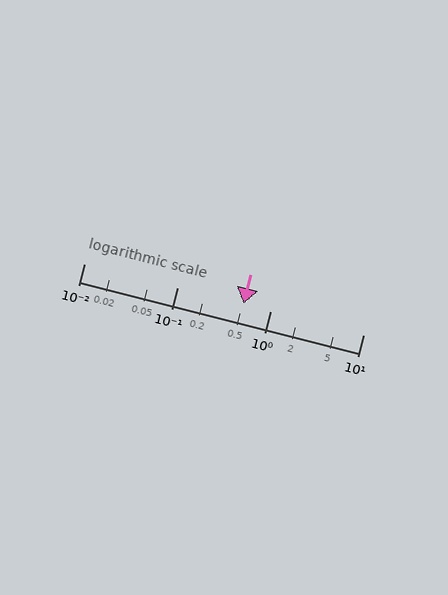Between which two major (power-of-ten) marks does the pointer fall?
The pointer is between 0.1 and 1.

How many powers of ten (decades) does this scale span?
The scale spans 3 decades, from 0.01 to 10.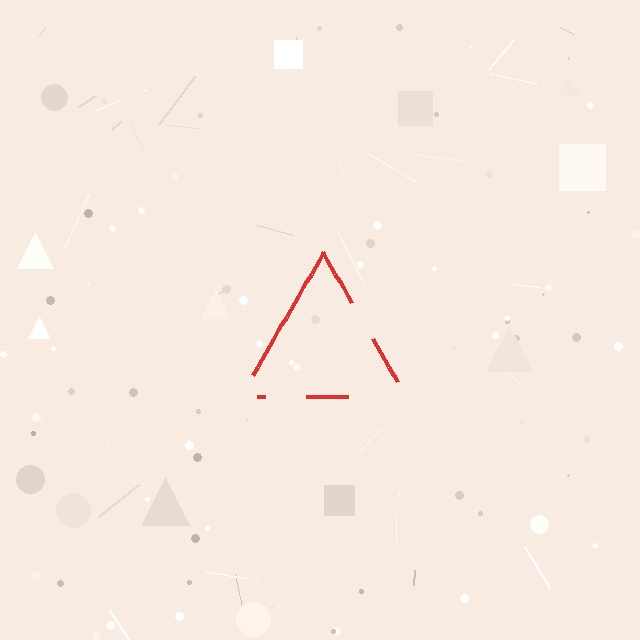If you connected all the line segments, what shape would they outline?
They would outline a triangle.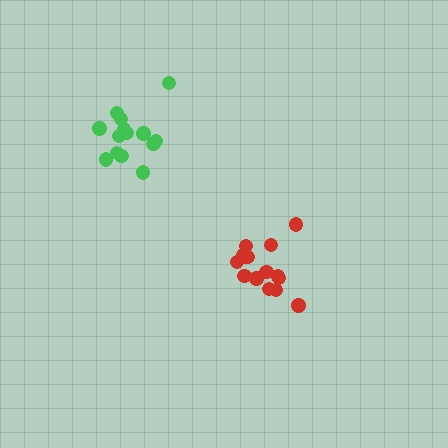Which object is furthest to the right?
The red cluster is rightmost.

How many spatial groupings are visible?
There are 2 spatial groupings.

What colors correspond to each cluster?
The clusters are colored: red, green.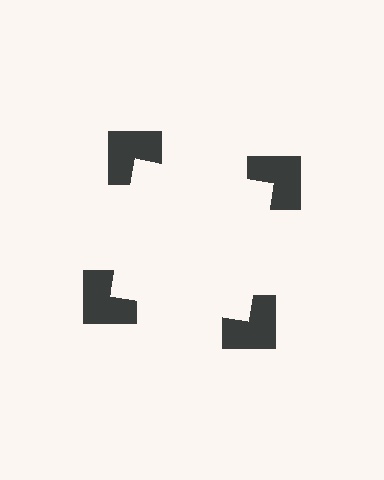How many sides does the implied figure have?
4 sides.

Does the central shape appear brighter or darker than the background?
It typically appears slightly brighter than the background, even though no actual brightness change is drawn.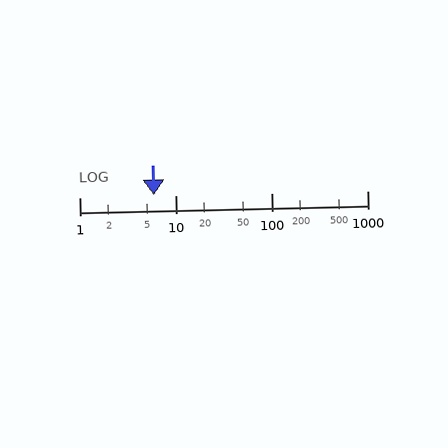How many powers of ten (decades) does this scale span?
The scale spans 3 decades, from 1 to 1000.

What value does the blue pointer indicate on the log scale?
The pointer indicates approximately 6.